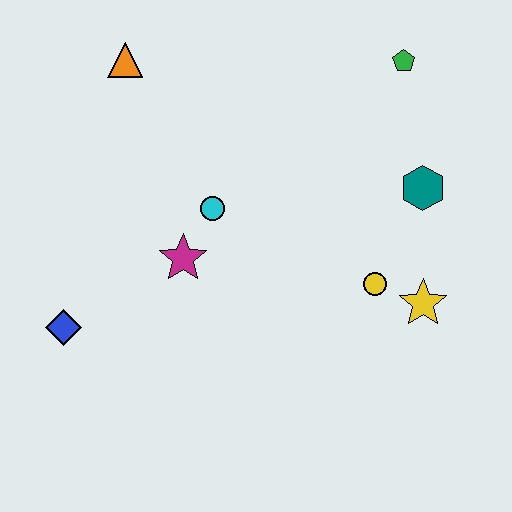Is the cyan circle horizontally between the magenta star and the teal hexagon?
Yes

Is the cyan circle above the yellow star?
Yes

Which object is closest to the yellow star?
The yellow circle is closest to the yellow star.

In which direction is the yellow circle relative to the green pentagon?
The yellow circle is below the green pentagon.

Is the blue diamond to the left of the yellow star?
Yes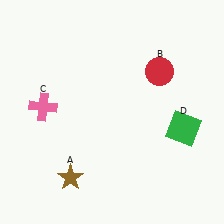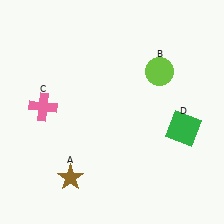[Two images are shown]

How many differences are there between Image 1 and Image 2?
There is 1 difference between the two images.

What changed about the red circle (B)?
In Image 1, B is red. In Image 2, it changed to lime.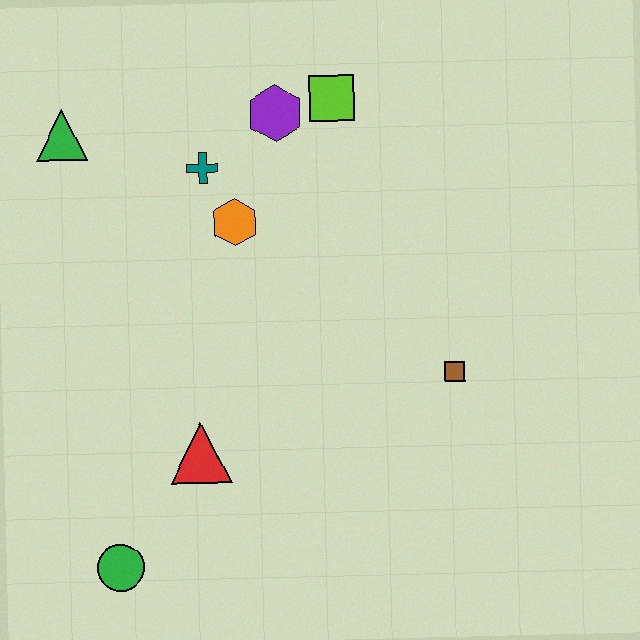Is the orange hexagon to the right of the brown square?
No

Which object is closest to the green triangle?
The teal cross is closest to the green triangle.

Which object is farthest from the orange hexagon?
The green circle is farthest from the orange hexagon.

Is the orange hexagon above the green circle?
Yes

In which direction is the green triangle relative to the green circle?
The green triangle is above the green circle.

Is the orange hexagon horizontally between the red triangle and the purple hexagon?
Yes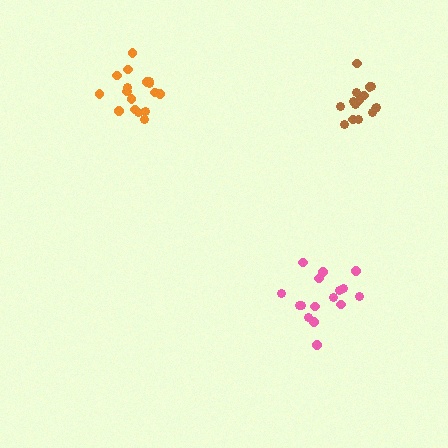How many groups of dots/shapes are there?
There are 3 groups.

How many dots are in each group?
Group 1: 16 dots, Group 2: 15 dots, Group 3: 18 dots (49 total).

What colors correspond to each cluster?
The clusters are colored: pink, brown, orange.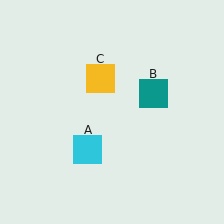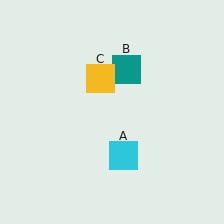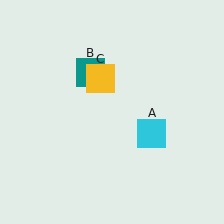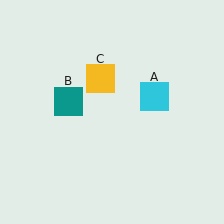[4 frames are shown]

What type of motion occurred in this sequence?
The cyan square (object A), teal square (object B) rotated counterclockwise around the center of the scene.